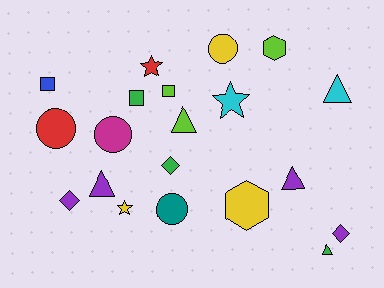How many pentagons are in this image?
There are no pentagons.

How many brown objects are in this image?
There are no brown objects.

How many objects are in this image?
There are 20 objects.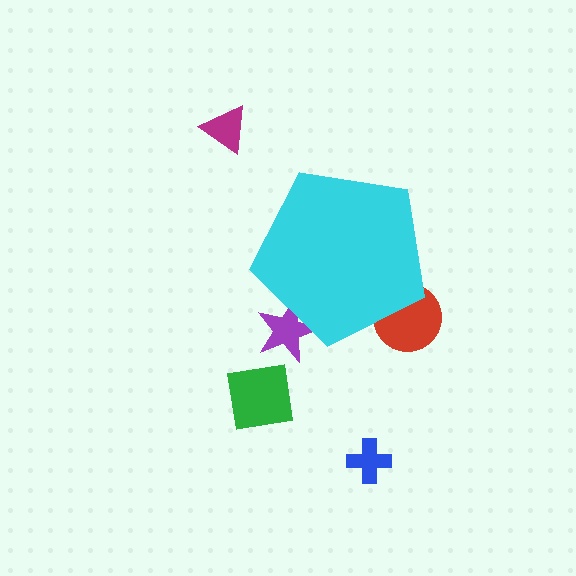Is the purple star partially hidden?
Yes, the purple star is partially hidden behind the cyan pentagon.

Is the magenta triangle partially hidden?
No, the magenta triangle is fully visible.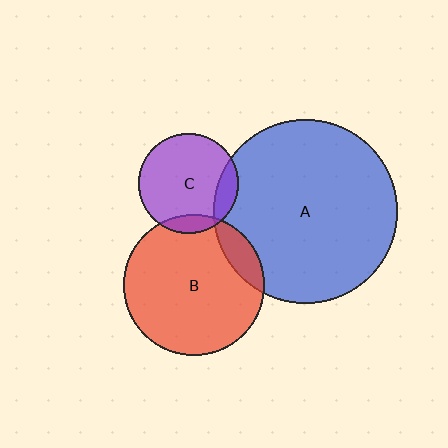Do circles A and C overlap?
Yes.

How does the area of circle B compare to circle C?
Approximately 2.0 times.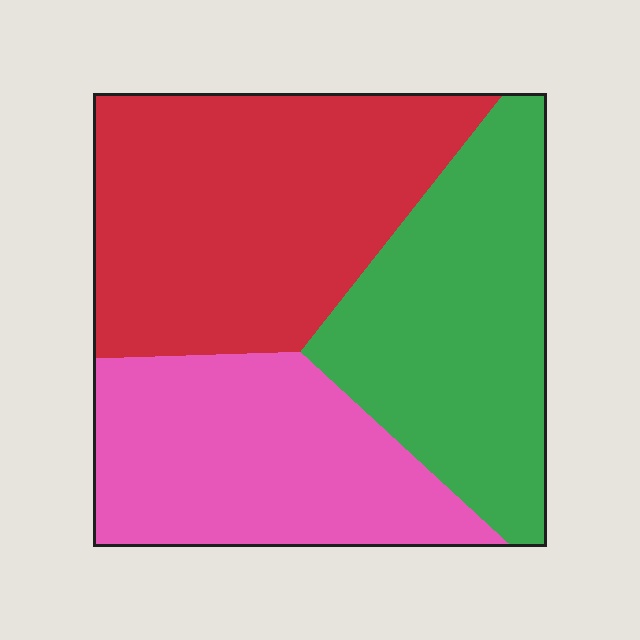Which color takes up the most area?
Red, at roughly 40%.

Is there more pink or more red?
Red.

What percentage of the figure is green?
Green covers 31% of the figure.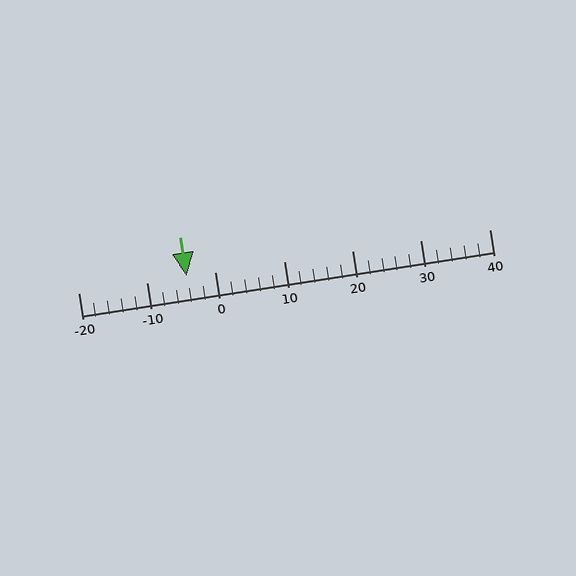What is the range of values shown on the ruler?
The ruler shows values from -20 to 40.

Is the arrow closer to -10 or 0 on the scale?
The arrow is closer to 0.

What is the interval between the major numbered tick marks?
The major tick marks are spaced 10 units apart.